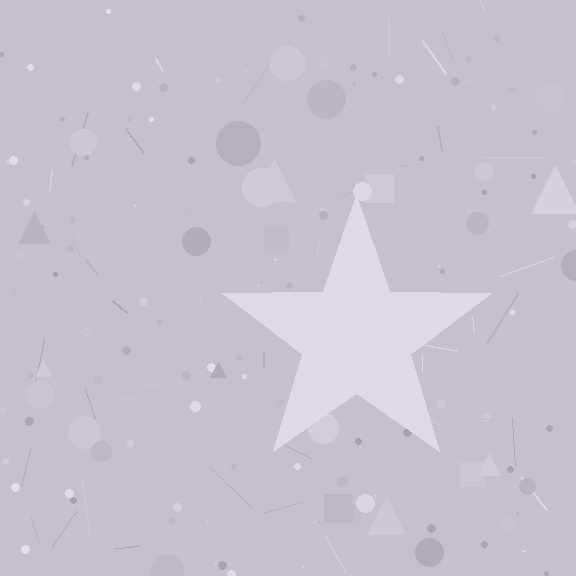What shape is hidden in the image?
A star is hidden in the image.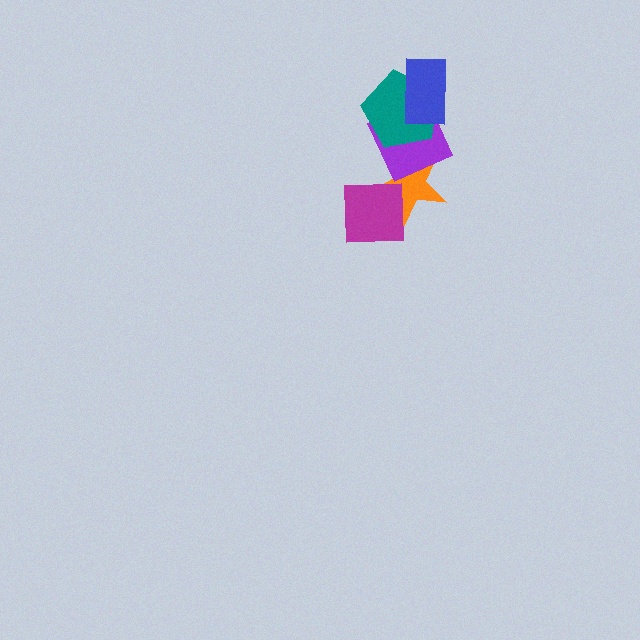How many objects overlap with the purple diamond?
3 objects overlap with the purple diamond.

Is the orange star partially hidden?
Yes, it is partially covered by another shape.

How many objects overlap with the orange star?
2 objects overlap with the orange star.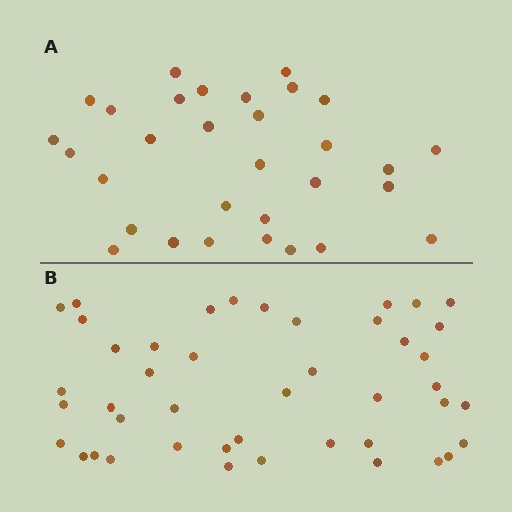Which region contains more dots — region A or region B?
Region B (the bottom region) has more dots.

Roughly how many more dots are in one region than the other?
Region B has approximately 15 more dots than region A.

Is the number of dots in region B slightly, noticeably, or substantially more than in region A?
Region B has noticeably more, but not dramatically so. The ratio is roughly 1.4 to 1.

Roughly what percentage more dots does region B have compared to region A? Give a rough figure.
About 40% more.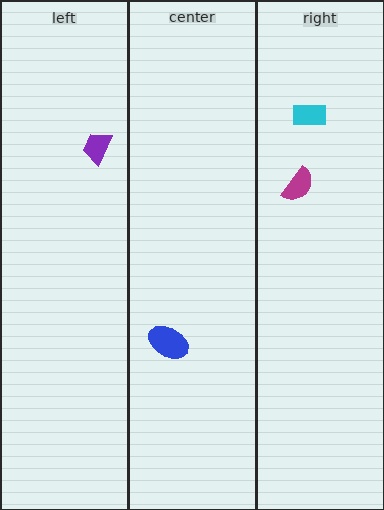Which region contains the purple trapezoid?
The left region.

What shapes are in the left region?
The purple trapezoid.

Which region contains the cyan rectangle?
The right region.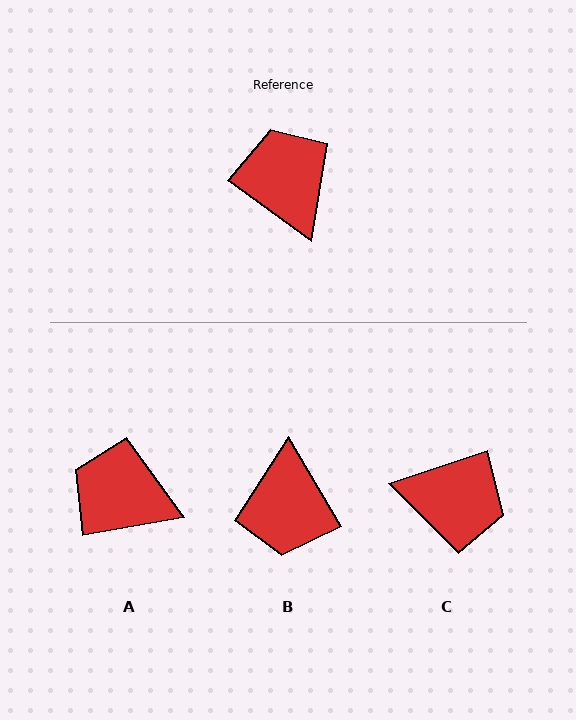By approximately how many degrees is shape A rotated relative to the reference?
Approximately 46 degrees counter-clockwise.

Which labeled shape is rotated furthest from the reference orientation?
B, about 157 degrees away.